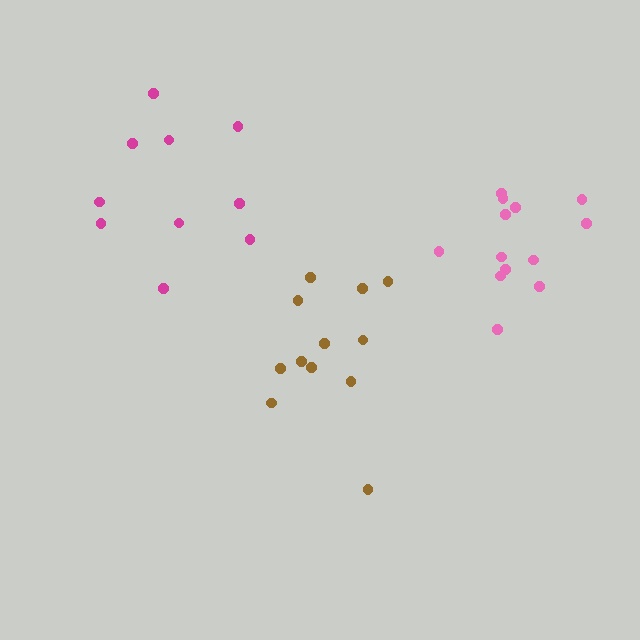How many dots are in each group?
Group 1: 12 dots, Group 2: 13 dots, Group 3: 10 dots (35 total).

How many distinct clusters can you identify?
There are 3 distinct clusters.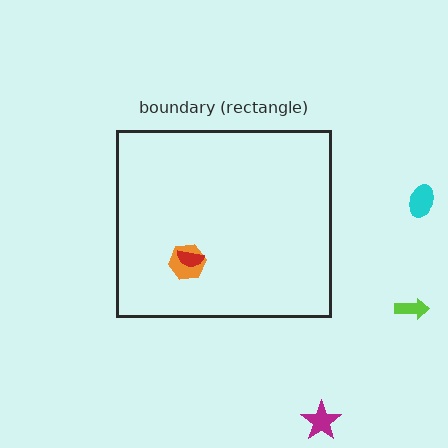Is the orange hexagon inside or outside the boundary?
Inside.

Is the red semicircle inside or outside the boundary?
Inside.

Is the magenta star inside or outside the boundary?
Outside.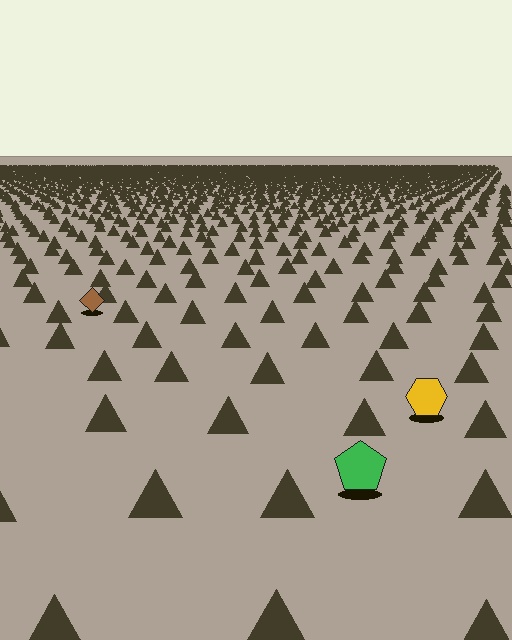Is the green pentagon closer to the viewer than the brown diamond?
Yes. The green pentagon is closer — you can tell from the texture gradient: the ground texture is coarser near it.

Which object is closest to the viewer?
The green pentagon is closest. The texture marks near it are larger and more spread out.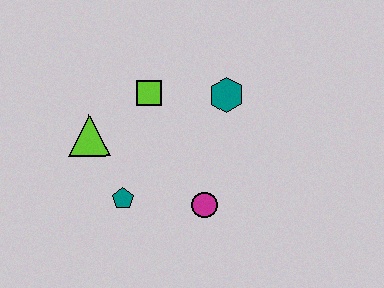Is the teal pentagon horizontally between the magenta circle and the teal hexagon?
No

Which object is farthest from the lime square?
The magenta circle is farthest from the lime square.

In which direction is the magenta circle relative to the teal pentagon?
The magenta circle is to the right of the teal pentagon.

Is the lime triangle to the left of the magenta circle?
Yes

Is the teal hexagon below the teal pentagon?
No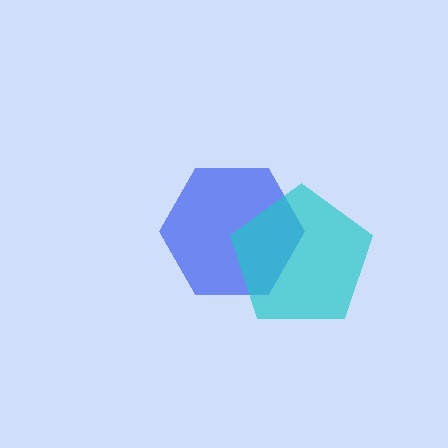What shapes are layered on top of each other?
The layered shapes are: a blue hexagon, a cyan pentagon.